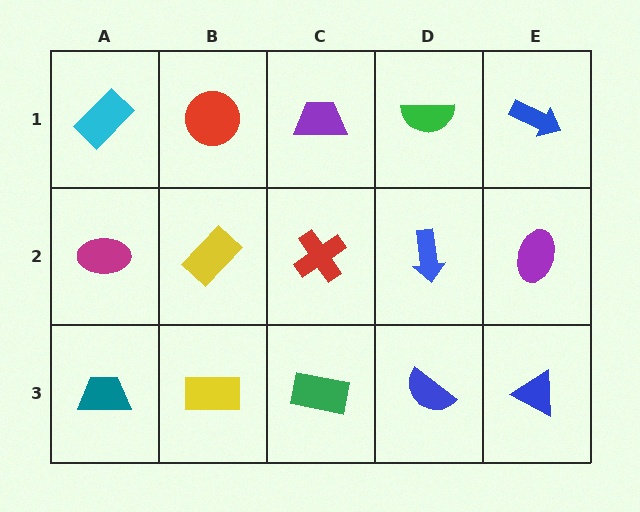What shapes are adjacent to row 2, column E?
A blue arrow (row 1, column E), a blue triangle (row 3, column E), a blue arrow (row 2, column D).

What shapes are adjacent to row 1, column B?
A yellow rectangle (row 2, column B), a cyan rectangle (row 1, column A), a purple trapezoid (row 1, column C).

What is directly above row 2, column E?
A blue arrow.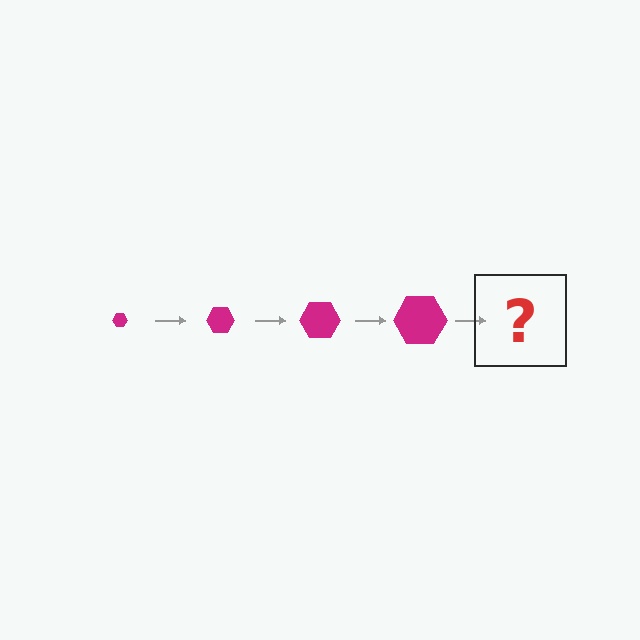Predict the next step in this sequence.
The next step is a magenta hexagon, larger than the previous one.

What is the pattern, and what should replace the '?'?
The pattern is that the hexagon gets progressively larger each step. The '?' should be a magenta hexagon, larger than the previous one.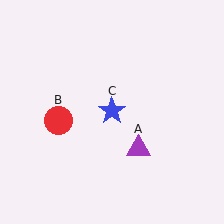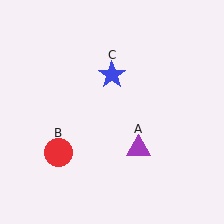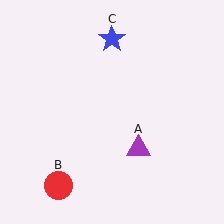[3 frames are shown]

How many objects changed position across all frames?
2 objects changed position: red circle (object B), blue star (object C).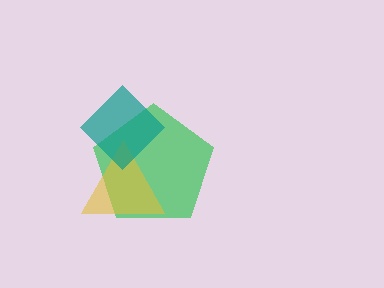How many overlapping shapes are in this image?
There are 3 overlapping shapes in the image.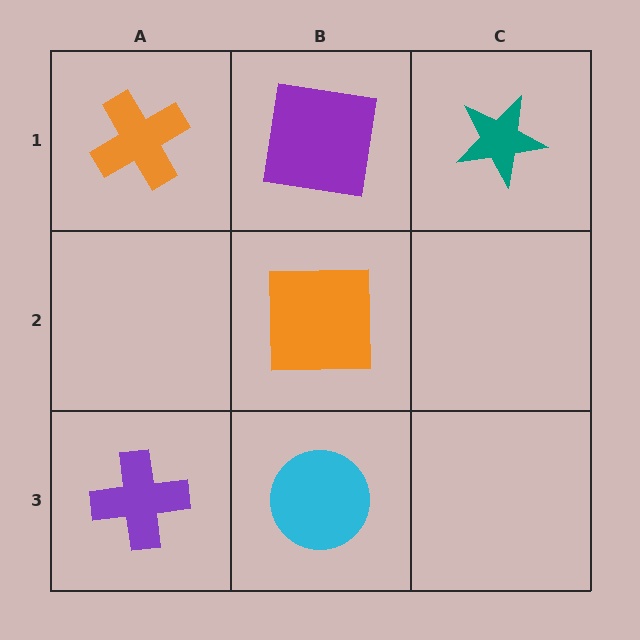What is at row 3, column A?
A purple cross.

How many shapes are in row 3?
2 shapes.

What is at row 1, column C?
A teal star.